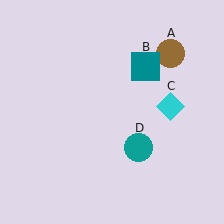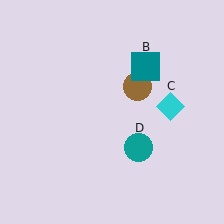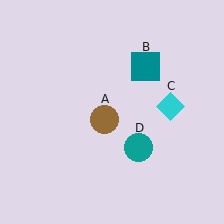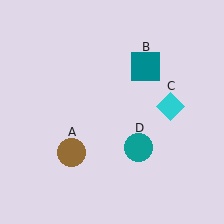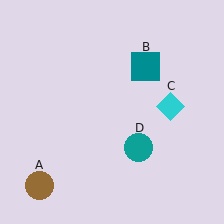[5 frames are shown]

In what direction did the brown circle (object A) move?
The brown circle (object A) moved down and to the left.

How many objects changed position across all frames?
1 object changed position: brown circle (object A).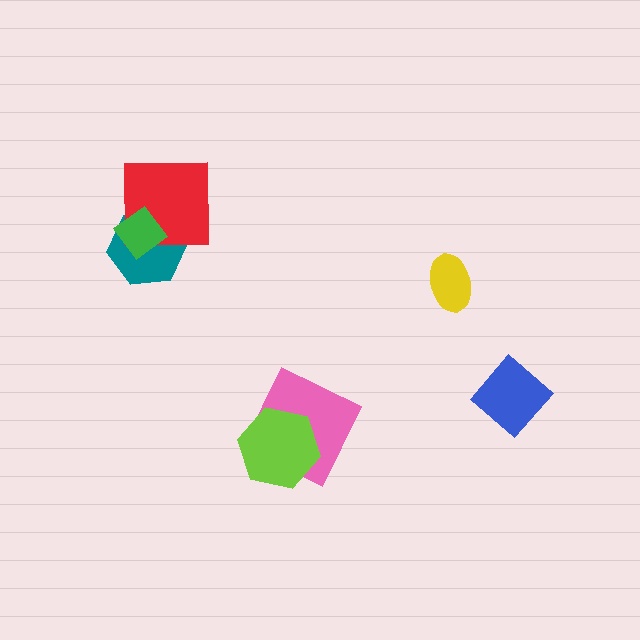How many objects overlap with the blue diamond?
0 objects overlap with the blue diamond.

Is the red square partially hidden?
Yes, it is partially covered by another shape.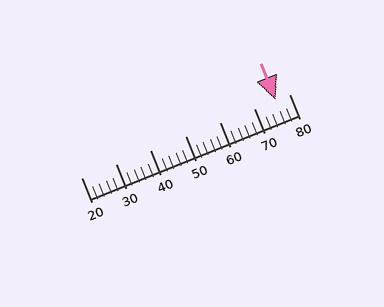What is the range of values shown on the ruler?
The ruler shows values from 20 to 80.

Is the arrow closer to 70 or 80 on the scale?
The arrow is closer to 80.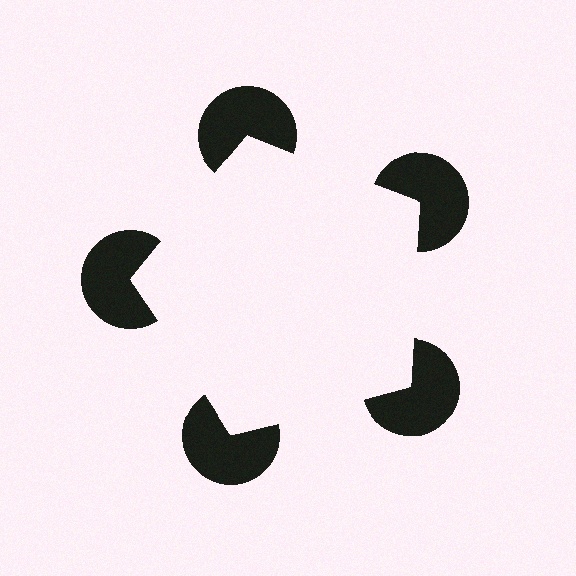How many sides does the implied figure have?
5 sides.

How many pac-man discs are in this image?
There are 5 — one at each vertex of the illusory pentagon.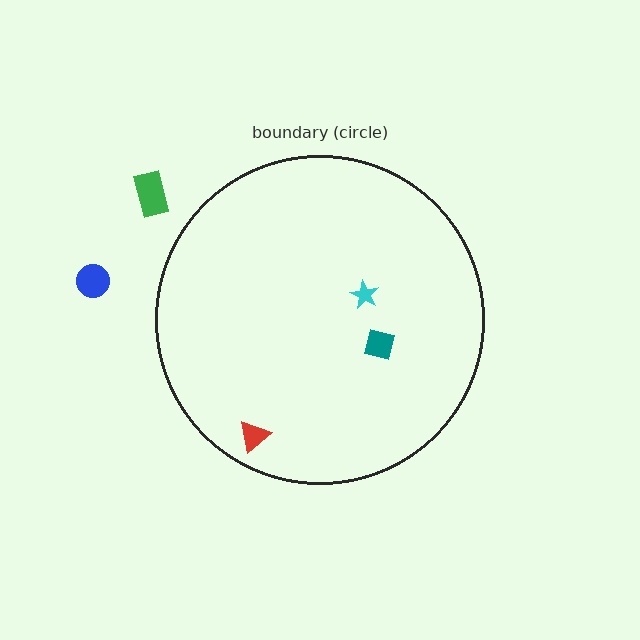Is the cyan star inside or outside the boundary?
Inside.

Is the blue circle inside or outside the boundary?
Outside.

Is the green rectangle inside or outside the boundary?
Outside.